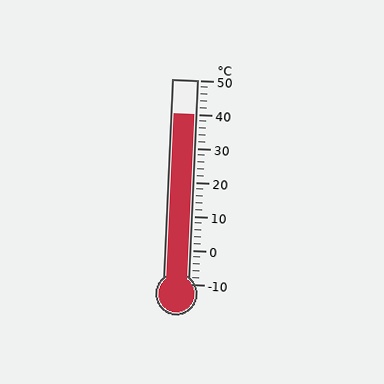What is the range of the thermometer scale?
The thermometer scale ranges from -10°C to 50°C.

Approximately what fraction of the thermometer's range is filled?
The thermometer is filled to approximately 85% of its range.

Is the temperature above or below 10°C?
The temperature is above 10°C.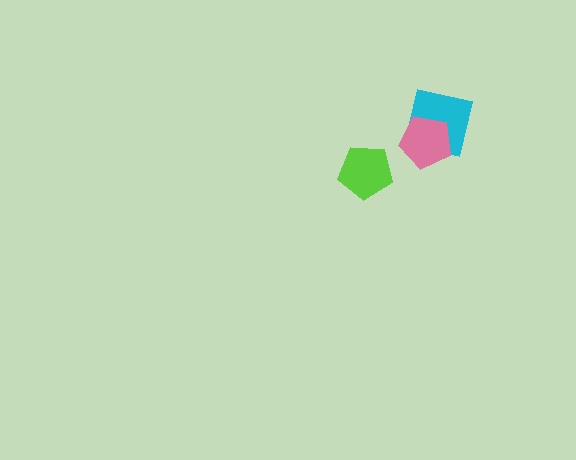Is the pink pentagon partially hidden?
No, no other shape covers it.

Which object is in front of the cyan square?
The pink pentagon is in front of the cyan square.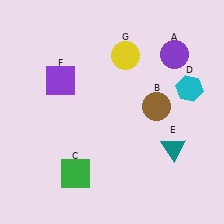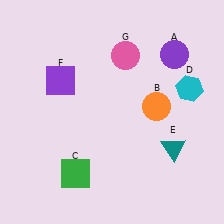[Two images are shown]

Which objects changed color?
B changed from brown to orange. G changed from yellow to pink.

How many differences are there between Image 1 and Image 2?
There are 2 differences between the two images.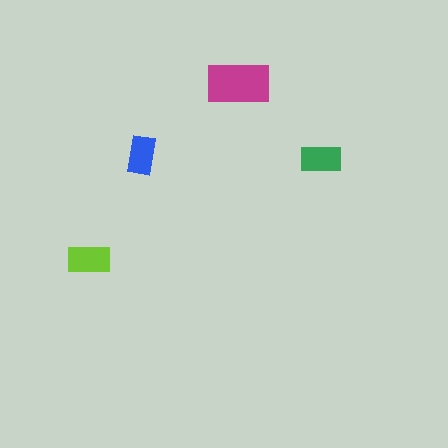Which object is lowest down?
The lime rectangle is bottommost.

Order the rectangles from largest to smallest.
the magenta one, the lime one, the green one, the blue one.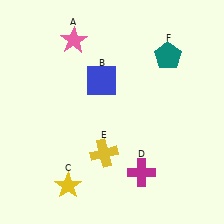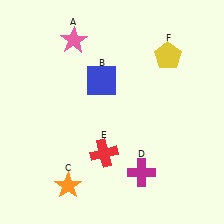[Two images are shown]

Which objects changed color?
C changed from yellow to orange. E changed from yellow to red. F changed from teal to yellow.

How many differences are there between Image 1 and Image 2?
There are 3 differences between the two images.